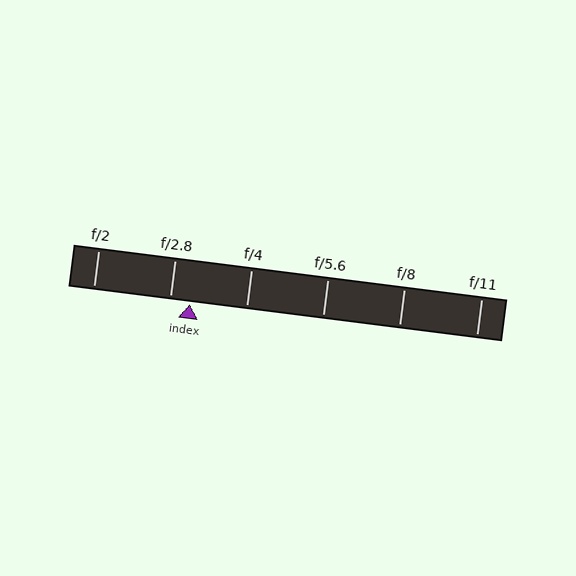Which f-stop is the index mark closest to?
The index mark is closest to f/2.8.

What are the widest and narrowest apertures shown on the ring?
The widest aperture shown is f/2 and the narrowest is f/11.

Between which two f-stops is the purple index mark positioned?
The index mark is between f/2.8 and f/4.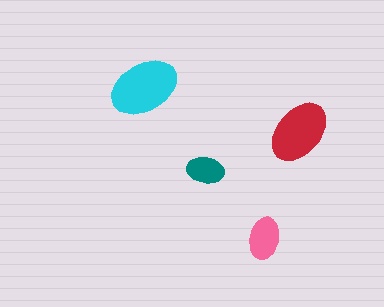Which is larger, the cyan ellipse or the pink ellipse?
The cyan one.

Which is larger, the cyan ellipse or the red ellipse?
The cyan one.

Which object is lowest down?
The pink ellipse is bottommost.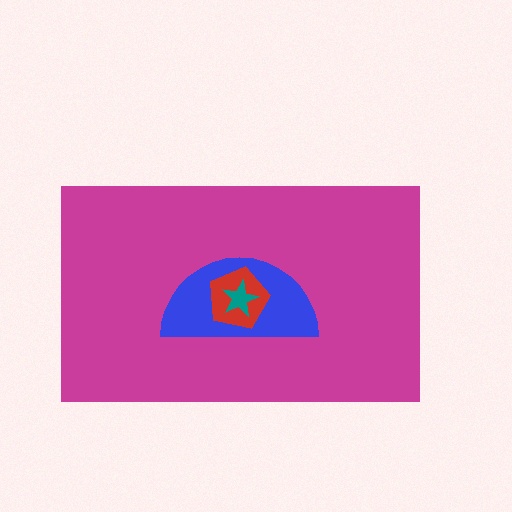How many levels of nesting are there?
4.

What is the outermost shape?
The magenta rectangle.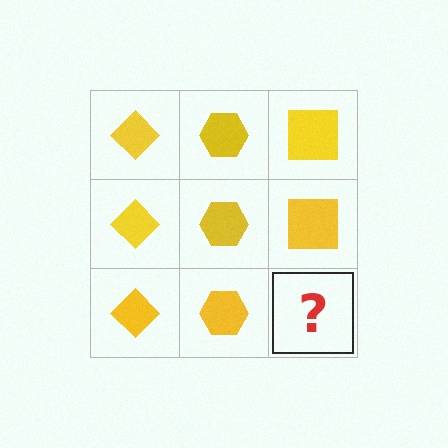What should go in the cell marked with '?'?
The missing cell should contain a yellow square.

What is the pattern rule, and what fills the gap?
The rule is that each column has a consistent shape. The gap should be filled with a yellow square.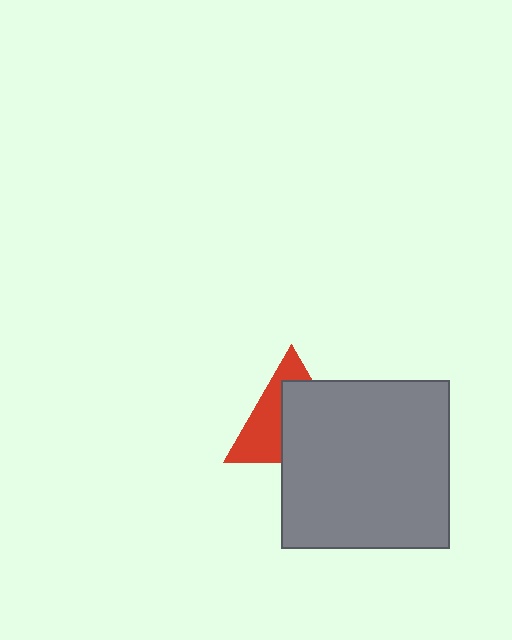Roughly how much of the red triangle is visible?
A small part of it is visible (roughly 44%).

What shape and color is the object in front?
The object in front is a gray square.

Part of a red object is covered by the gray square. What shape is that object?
It is a triangle.